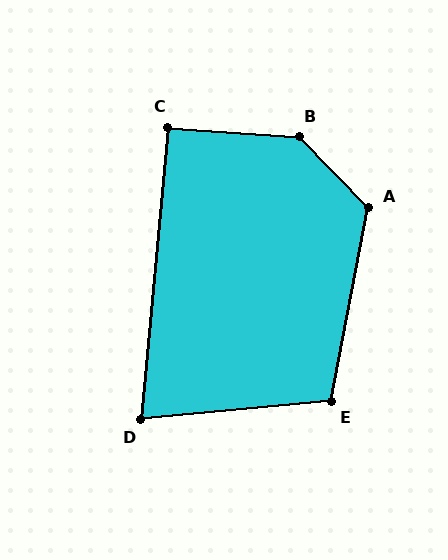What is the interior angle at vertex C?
Approximately 92 degrees (approximately right).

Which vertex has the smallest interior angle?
D, at approximately 79 degrees.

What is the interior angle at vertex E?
Approximately 106 degrees (obtuse).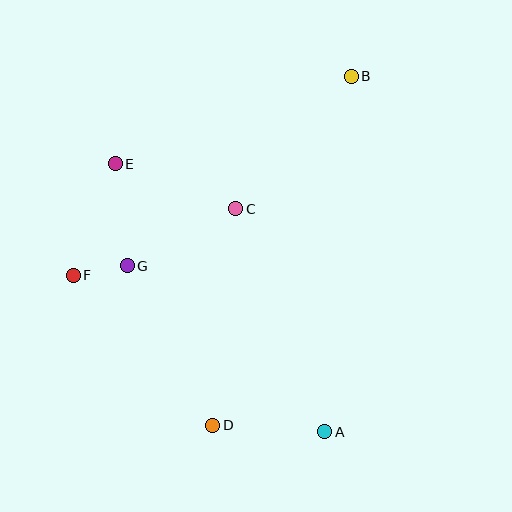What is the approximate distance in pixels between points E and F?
The distance between E and F is approximately 119 pixels.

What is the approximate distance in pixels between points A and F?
The distance between A and F is approximately 296 pixels.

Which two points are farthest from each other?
Points B and D are farthest from each other.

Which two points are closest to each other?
Points F and G are closest to each other.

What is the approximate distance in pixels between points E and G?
The distance between E and G is approximately 102 pixels.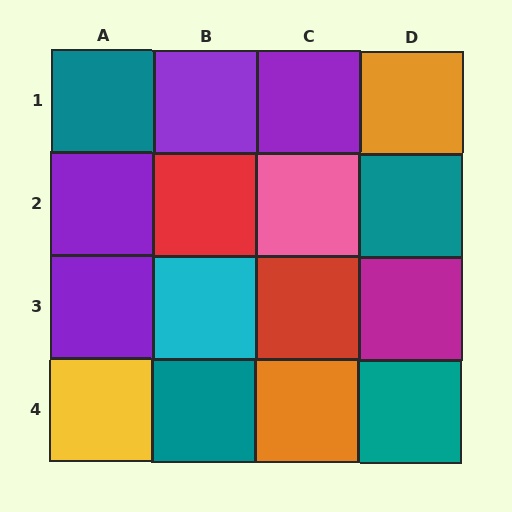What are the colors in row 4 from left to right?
Yellow, teal, orange, teal.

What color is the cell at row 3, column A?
Purple.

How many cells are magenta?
1 cell is magenta.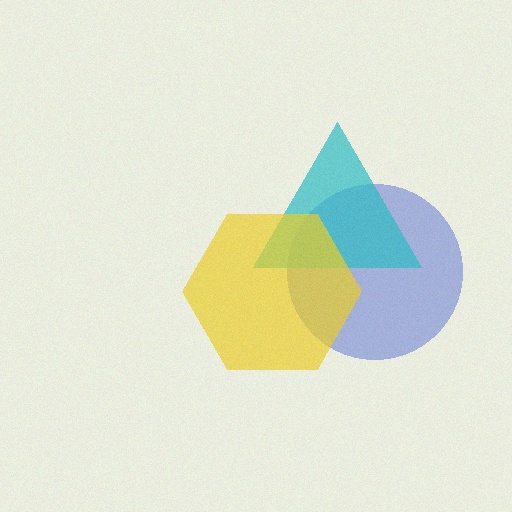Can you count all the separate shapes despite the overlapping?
Yes, there are 3 separate shapes.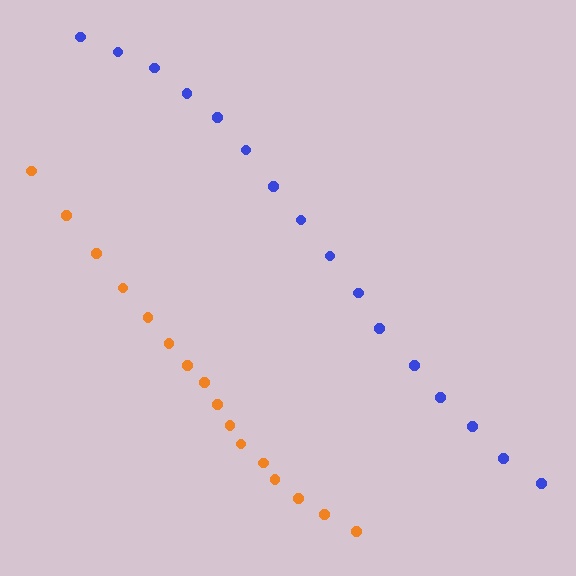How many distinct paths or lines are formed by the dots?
There are 2 distinct paths.